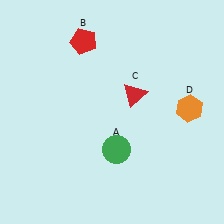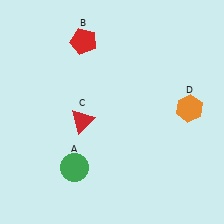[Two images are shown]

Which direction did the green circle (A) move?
The green circle (A) moved left.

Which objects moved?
The objects that moved are: the green circle (A), the red triangle (C).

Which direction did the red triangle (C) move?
The red triangle (C) moved left.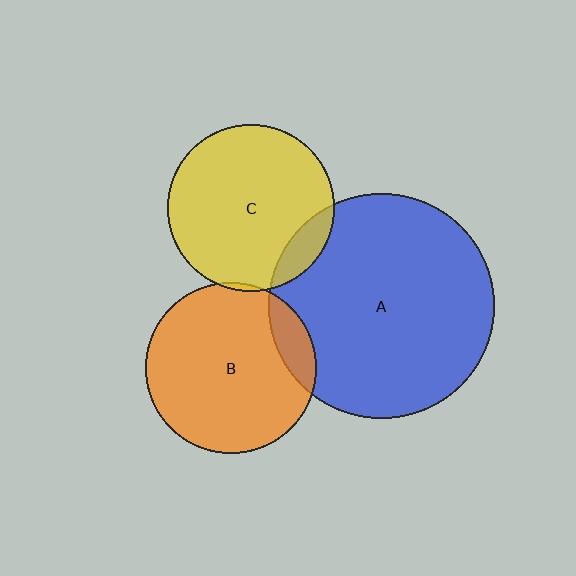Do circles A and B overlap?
Yes.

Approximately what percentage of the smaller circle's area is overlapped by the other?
Approximately 10%.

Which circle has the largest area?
Circle A (blue).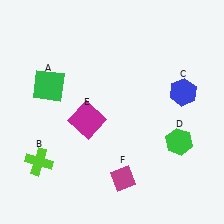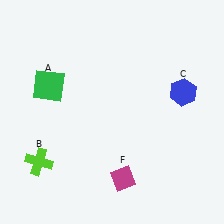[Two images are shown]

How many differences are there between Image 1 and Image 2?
There are 2 differences between the two images.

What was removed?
The green hexagon (D), the magenta square (E) were removed in Image 2.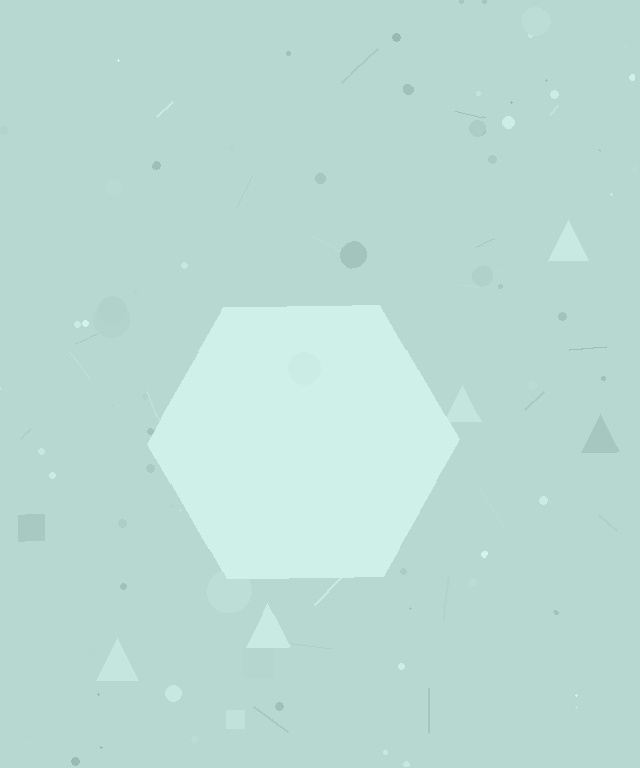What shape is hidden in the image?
A hexagon is hidden in the image.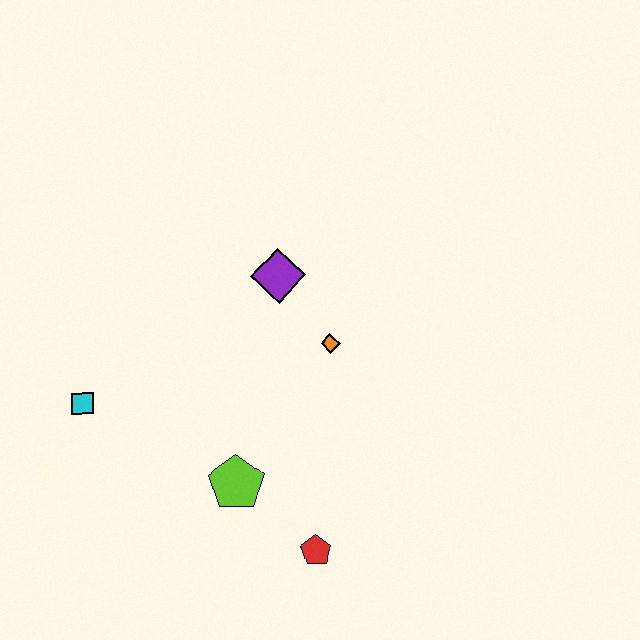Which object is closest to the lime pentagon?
The red pentagon is closest to the lime pentagon.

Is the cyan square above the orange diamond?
No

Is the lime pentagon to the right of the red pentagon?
No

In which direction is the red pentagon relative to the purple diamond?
The red pentagon is below the purple diamond.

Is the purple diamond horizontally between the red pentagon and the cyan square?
Yes